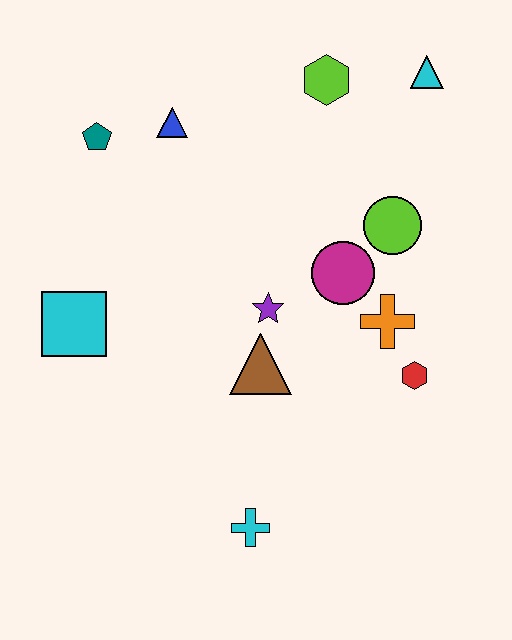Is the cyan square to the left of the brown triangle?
Yes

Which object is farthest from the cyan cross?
The cyan triangle is farthest from the cyan cross.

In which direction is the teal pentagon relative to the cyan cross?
The teal pentagon is above the cyan cross.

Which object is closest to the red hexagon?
The orange cross is closest to the red hexagon.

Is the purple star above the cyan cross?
Yes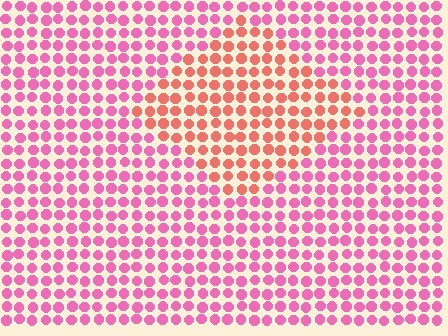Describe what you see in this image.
The image is filled with small pink elements in a uniform arrangement. A diamond-shaped region is visible where the elements are tinted to a slightly different hue, forming a subtle color boundary.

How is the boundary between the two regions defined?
The boundary is defined purely by a slight shift in hue (about 38 degrees). Spacing, size, and orientation are identical on both sides.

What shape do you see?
I see a diamond.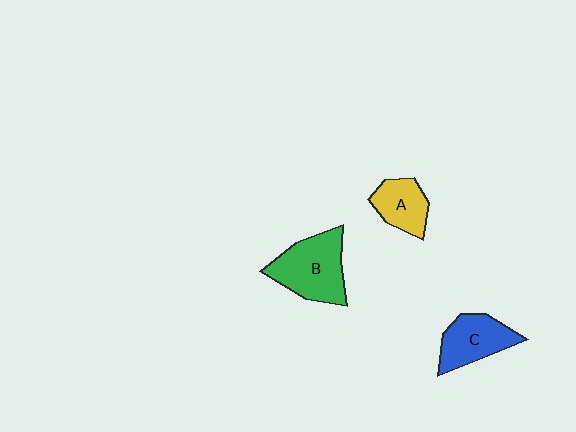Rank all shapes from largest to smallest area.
From largest to smallest: B (green), C (blue), A (yellow).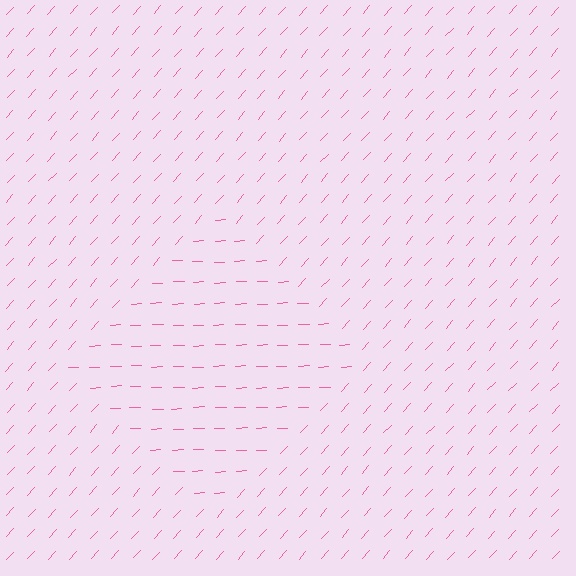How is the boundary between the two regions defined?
The boundary is defined purely by a change in line orientation (approximately 45 degrees difference). All lines are the same color and thickness.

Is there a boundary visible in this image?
Yes, there is a texture boundary formed by a change in line orientation.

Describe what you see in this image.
The image is filled with small pink line segments. A diamond region in the image has lines oriented differently from the surrounding lines, creating a visible texture boundary.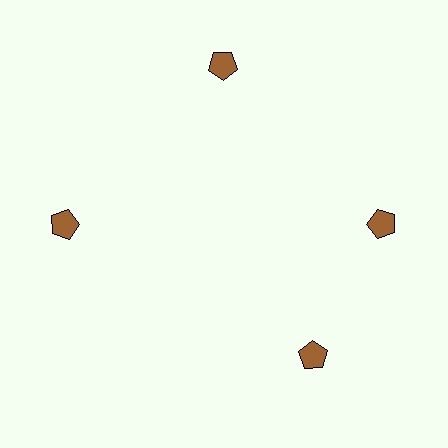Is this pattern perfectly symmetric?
No. The 4 brown pentagons are arranged in a ring, but one element near the 6 o'clock position is rotated out of alignment along the ring, breaking the 4-fold rotational symmetry.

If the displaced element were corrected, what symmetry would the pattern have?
It would have 4-fold rotational symmetry — the pattern would map onto itself every 90 degrees.